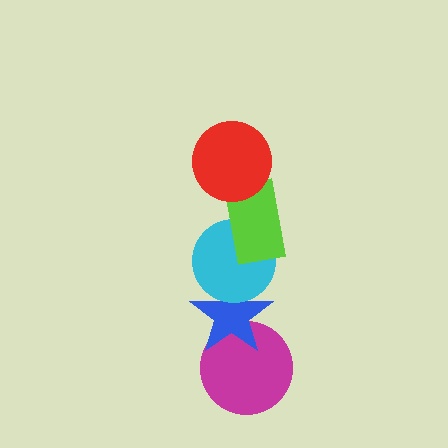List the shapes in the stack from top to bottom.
From top to bottom: the red circle, the lime rectangle, the cyan circle, the blue star, the magenta circle.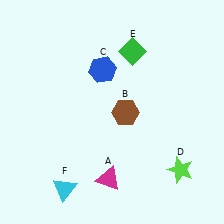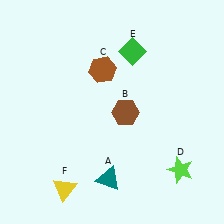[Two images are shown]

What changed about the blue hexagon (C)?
In Image 1, C is blue. In Image 2, it changed to brown.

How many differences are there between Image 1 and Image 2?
There are 3 differences between the two images.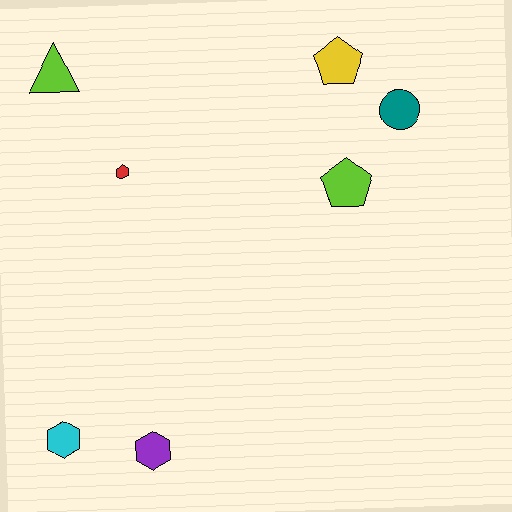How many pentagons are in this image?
There are 2 pentagons.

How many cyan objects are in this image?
There is 1 cyan object.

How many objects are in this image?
There are 7 objects.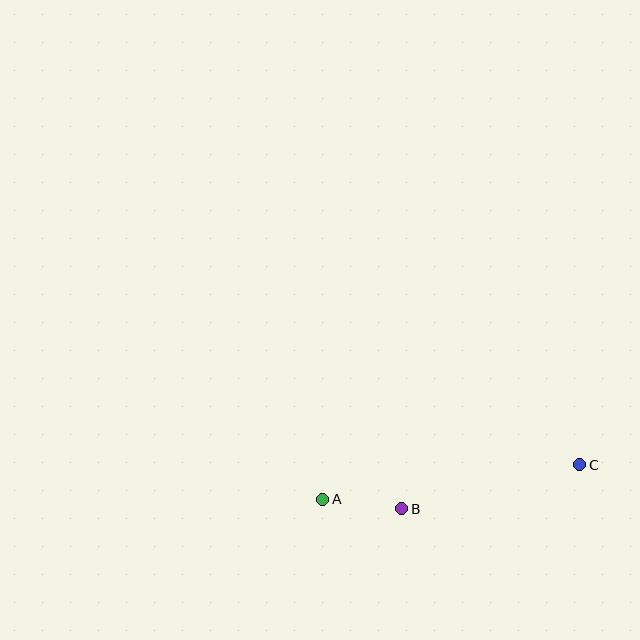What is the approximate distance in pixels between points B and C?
The distance between B and C is approximately 183 pixels.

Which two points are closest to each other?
Points A and B are closest to each other.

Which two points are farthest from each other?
Points A and C are farthest from each other.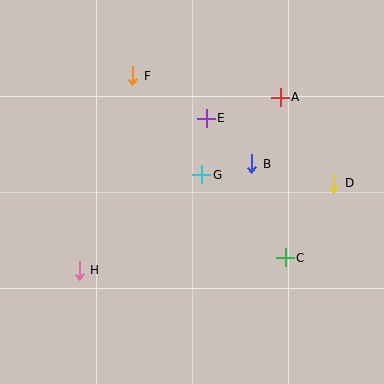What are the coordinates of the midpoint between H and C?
The midpoint between H and C is at (182, 264).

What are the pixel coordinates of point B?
Point B is at (252, 164).